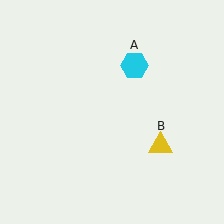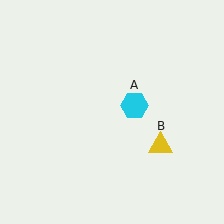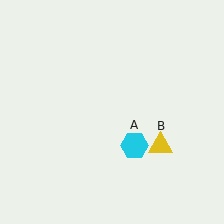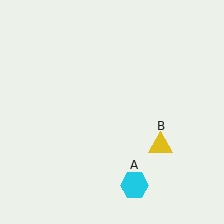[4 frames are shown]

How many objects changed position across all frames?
1 object changed position: cyan hexagon (object A).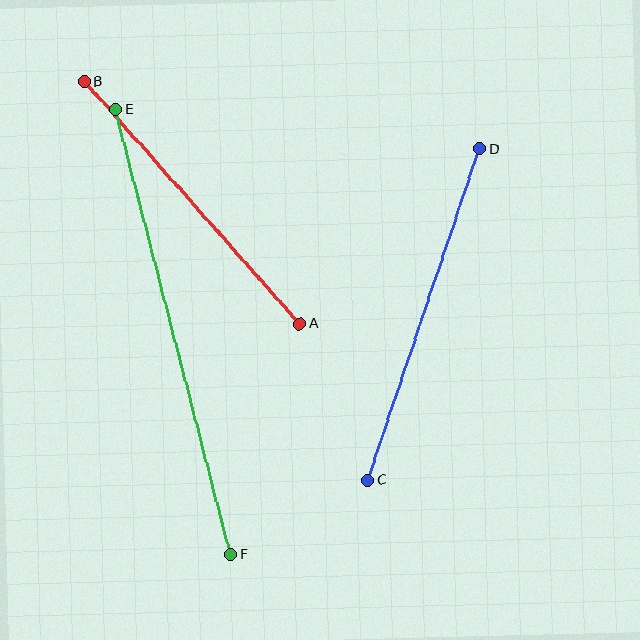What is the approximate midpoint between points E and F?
The midpoint is at approximately (173, 332) pixels.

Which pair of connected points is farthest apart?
Points E and F are farthest apart.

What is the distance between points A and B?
The distance is approximately 324 pixels.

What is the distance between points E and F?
The distance is approximately 460 pixels.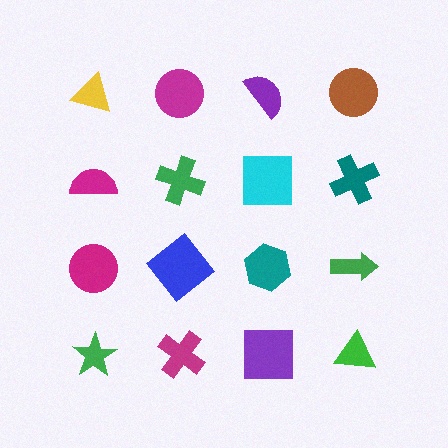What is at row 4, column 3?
A purple square.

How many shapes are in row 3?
4 shapes.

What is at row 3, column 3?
A teal hexagon.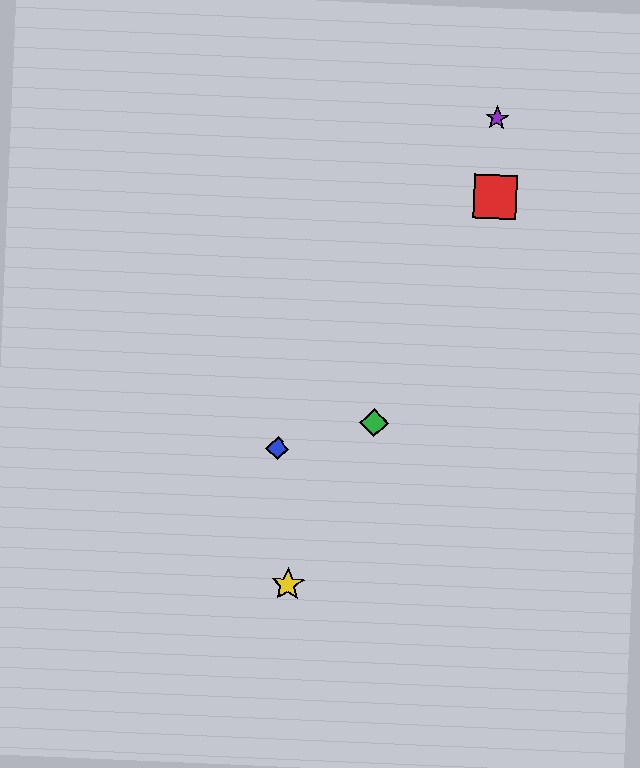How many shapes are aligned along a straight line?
3 shapes (the red square, the green diamond, the yellow star) are aligned along a straight line.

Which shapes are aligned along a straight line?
The red square, the green diamond, the yellow star are aligned along a straight line.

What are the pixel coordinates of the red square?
The red square is at (495, 197).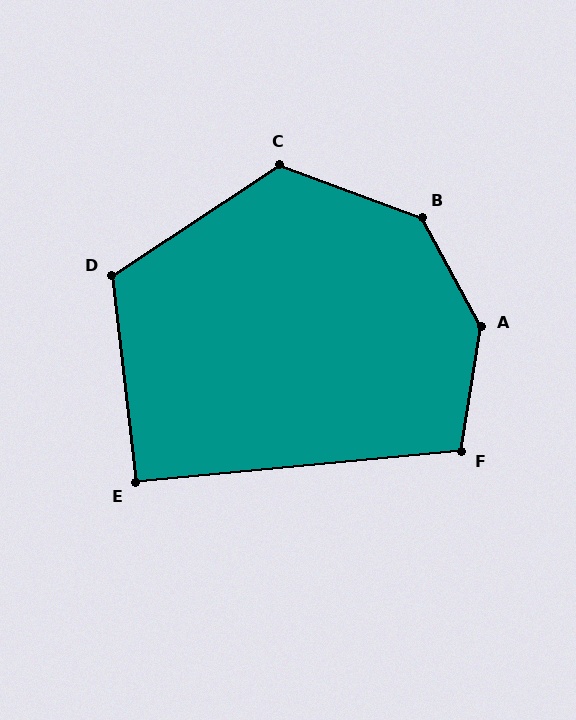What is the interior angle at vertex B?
Approximately 139 degrees (obtuse).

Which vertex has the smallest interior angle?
E, at approximately 91 degrees.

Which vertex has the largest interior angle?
A, at approximately 143 degrees.